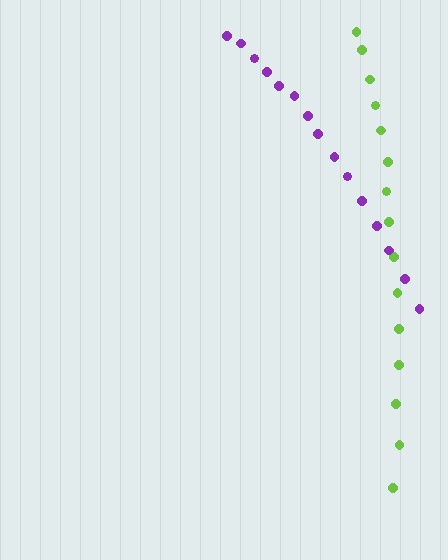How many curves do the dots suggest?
There are 2 distinct paths.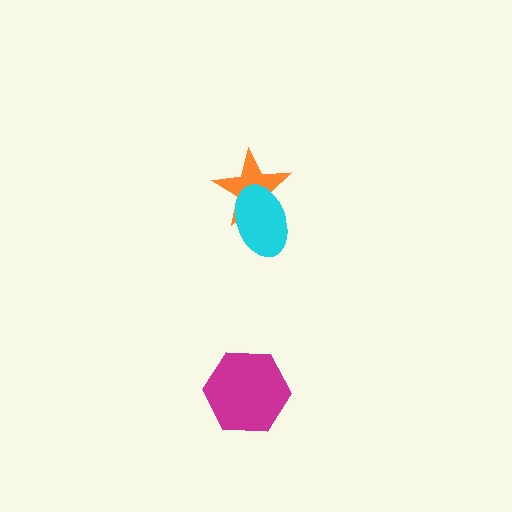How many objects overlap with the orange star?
1 object overlaps with the orange star.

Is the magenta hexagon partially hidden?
No, no other shape covers it.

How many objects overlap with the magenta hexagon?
0 objects overlap with the magenta hexagon.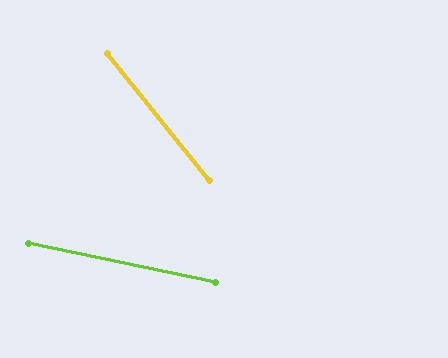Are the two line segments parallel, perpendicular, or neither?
Neither parallel nor perpendicular — they differ by about 39°.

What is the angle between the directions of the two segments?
Approximately 39 degrees.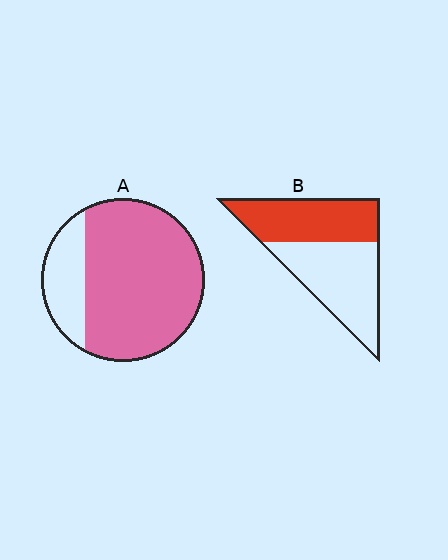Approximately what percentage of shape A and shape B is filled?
A is approximately 80% and B is approximately 45%.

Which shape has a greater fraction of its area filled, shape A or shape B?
Shape A.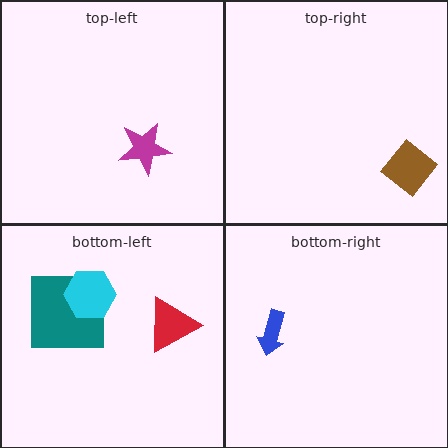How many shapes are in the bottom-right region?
1.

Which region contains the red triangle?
The bottom-left region.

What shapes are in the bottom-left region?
The red triangle, the teal square, the cyan hexagon.